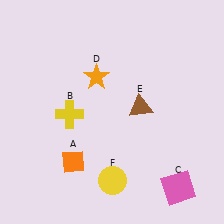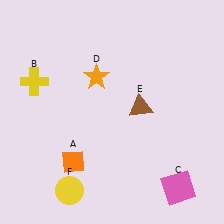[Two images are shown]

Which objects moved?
The objects that moved are: the yellow cross (B), the yellow circle (F).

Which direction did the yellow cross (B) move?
The yellow cross (B) moved left.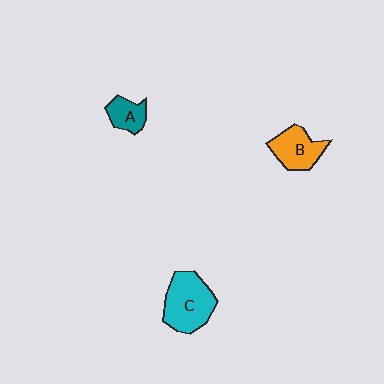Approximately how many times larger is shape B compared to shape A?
Approximately 1.6 times.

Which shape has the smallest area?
Shape A (teal).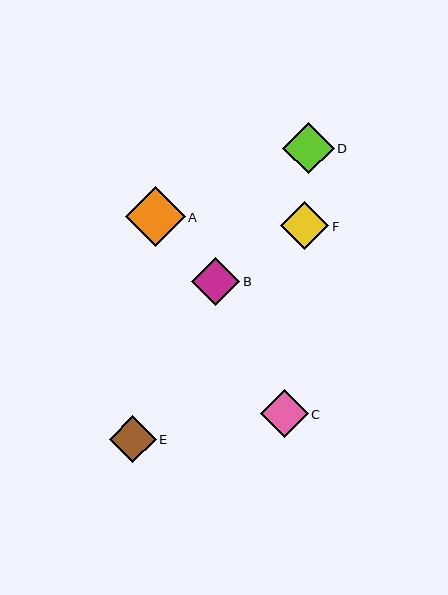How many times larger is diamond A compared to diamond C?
Diamond A is approximately 1.2 times the size of diamond C.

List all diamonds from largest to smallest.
From largest to smallest: A, D, C, F, B, E.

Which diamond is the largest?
Diamond A is the largest with a size of approximately 59 pixels.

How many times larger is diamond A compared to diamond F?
Diamond A is approximately 1.2 times the size of diamond F.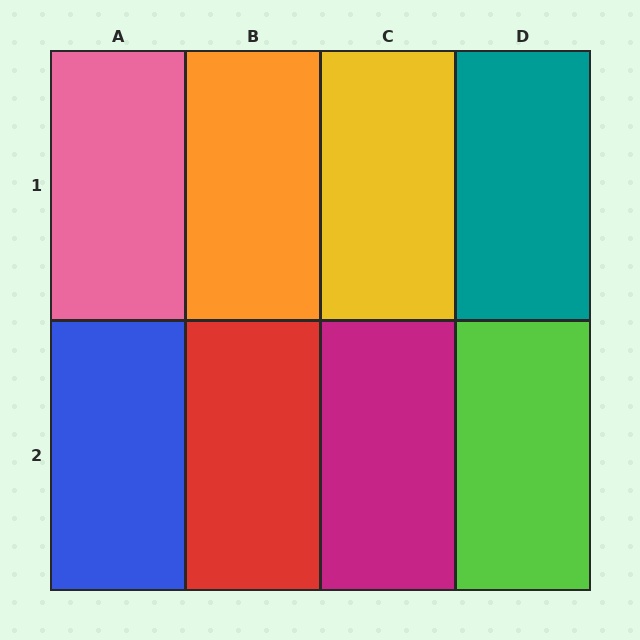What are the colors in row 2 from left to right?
Blue, red, magenta, lime.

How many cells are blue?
1 cell is blue.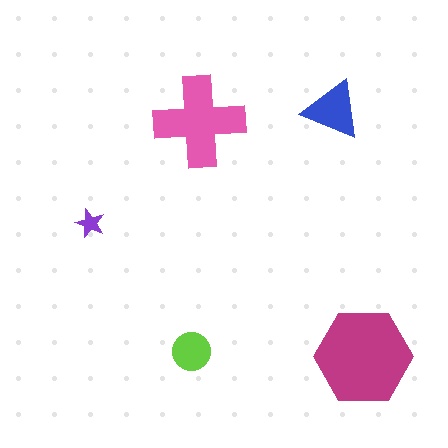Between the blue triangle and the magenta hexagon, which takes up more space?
The magenta hexagon.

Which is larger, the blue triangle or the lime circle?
The blue triangle.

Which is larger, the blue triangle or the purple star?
The blue triangle.